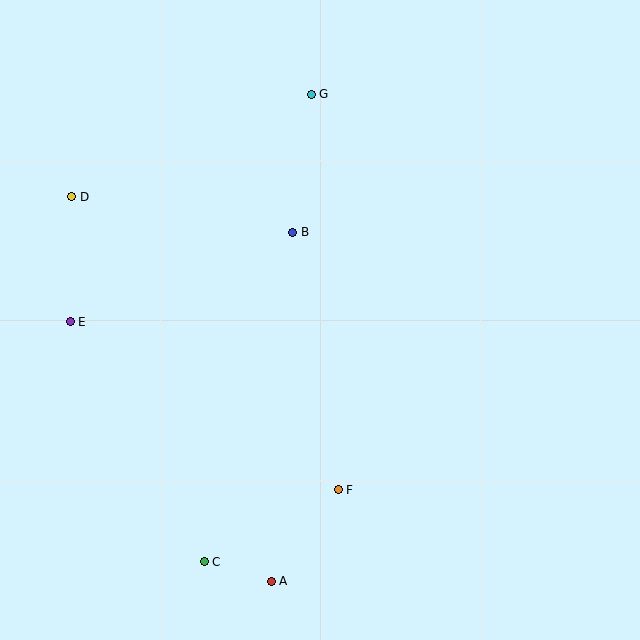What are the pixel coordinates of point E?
Point E is at (70, 322).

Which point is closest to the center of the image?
Point B at (293, 232) is closest to the center.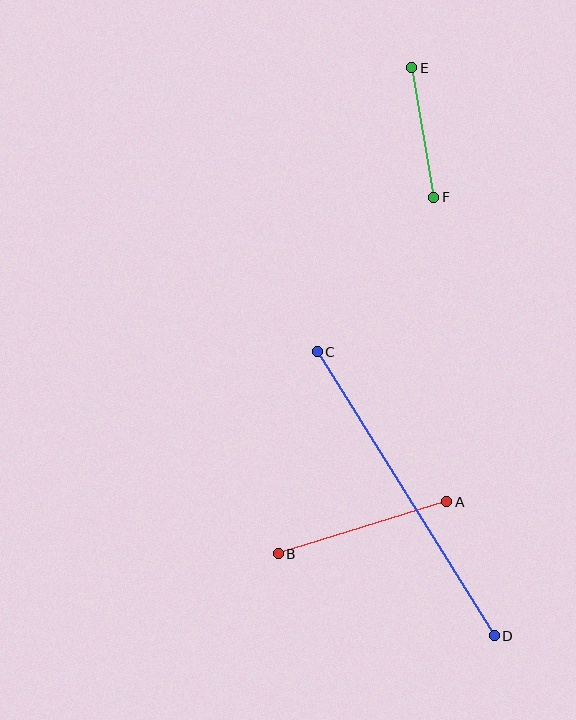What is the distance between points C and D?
The distance is approximately 334 pixels.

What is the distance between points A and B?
The distance is approximately 176 pixels.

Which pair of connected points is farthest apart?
Points C and D are farthest apart.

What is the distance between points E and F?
The distance is approximately 131 pixels.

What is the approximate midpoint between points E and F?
The midpoint is at approximately (423, 132) pixels.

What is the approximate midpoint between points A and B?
The midpoint is at approximately (363, 528) pixels.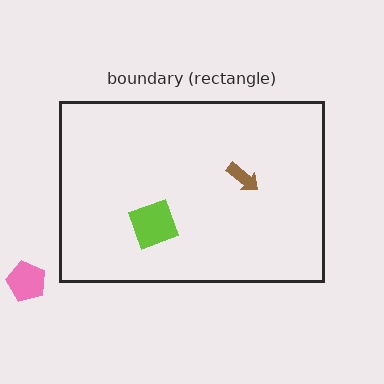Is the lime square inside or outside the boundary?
Inside.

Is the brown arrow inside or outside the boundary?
Inside.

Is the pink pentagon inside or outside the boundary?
Outside.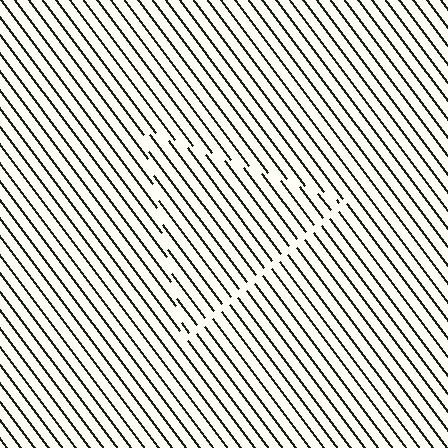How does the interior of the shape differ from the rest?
The interior of the shape contains the same grating, shifted by half a period — the contour is defined by the phase discontinuity where line-ends from the inner and outer gratings abut.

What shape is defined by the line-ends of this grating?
An illusory triangle. The interior of the shape contains the same grating, shifted by half a period — the contour is defined by the phase discontinuity where line-ends from the inner and outer gratings abut.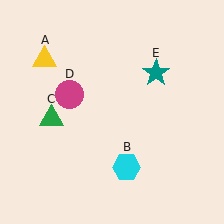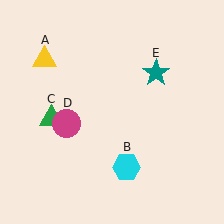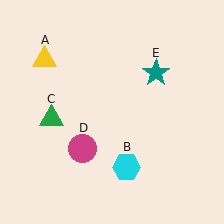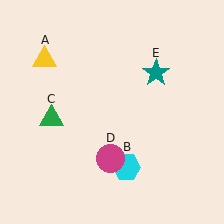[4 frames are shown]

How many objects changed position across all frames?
1 object changed position: magenta circle (object D).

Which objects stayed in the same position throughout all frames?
Yellow triangle (object A) and cyan hexagon (object B) and green triangle (object C) and teal star (object E) remained stationary.